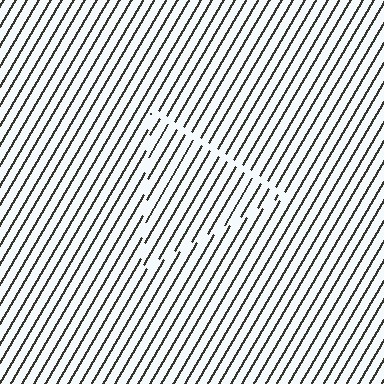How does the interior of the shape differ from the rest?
The interior of the shape contains the same grating, shifted by half a period — the contour is defined by the phase discontinuity where line-ends from the inner and outer gratings abut.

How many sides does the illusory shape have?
3 sides — the line-ends trace a triangle.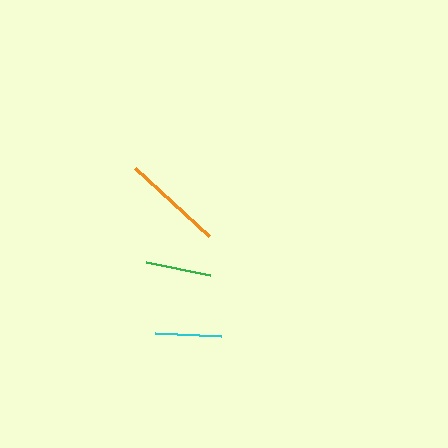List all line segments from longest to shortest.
From longest to shortest: orange, cyan, green.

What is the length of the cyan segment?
The cyan segment is approximately 66 pixels long.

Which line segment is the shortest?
The green line is the shortest at approximately 65 pixels.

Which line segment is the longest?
The orange line is the longest at approximately 100 pixels.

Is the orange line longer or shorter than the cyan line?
The orange line is longer than the cyan line.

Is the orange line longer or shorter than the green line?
The orange line is longer than the green line.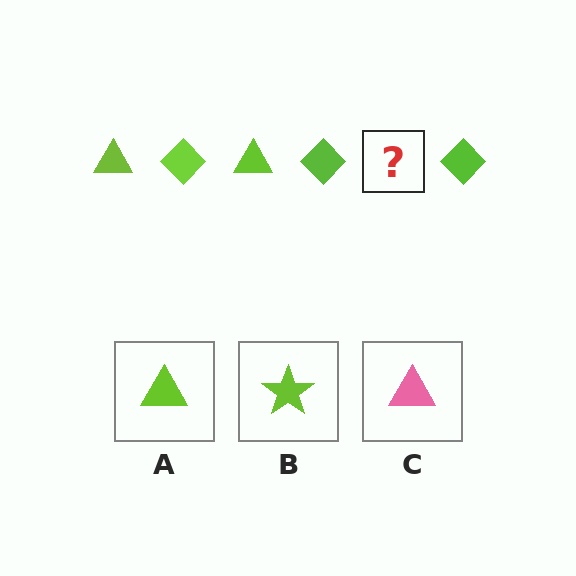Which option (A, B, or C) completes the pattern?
A.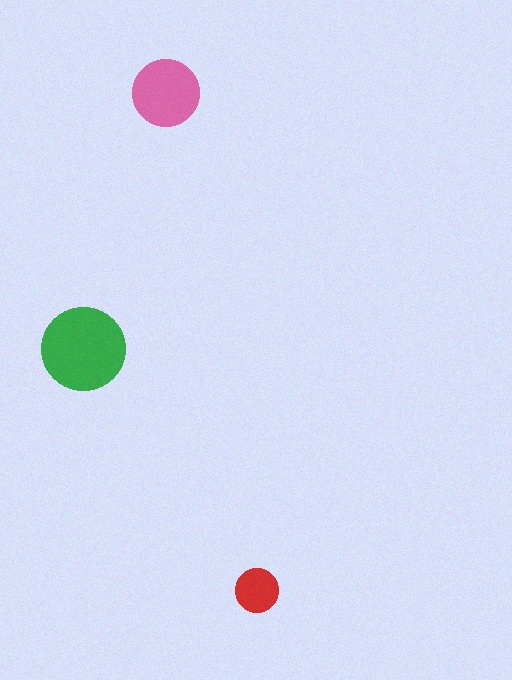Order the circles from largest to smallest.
the green one, the pink one, the red one.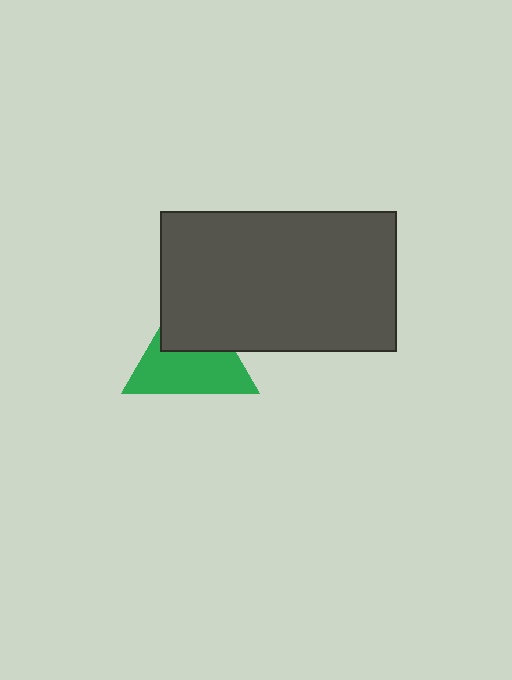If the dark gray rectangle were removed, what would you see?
You would see the complete green triangle.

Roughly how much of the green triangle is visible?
About half of it is visible (roughly 60%).